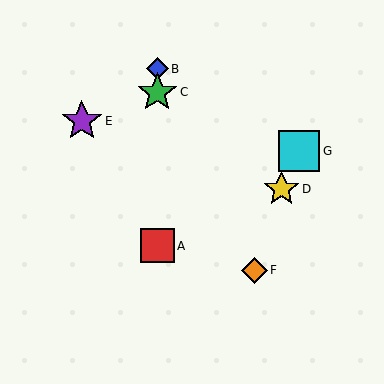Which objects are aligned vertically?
Objects A, B, C are aligned vertically.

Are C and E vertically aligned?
No, C is at x≈157 and E is at x≈82.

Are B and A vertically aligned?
Yes, both are at x≈157.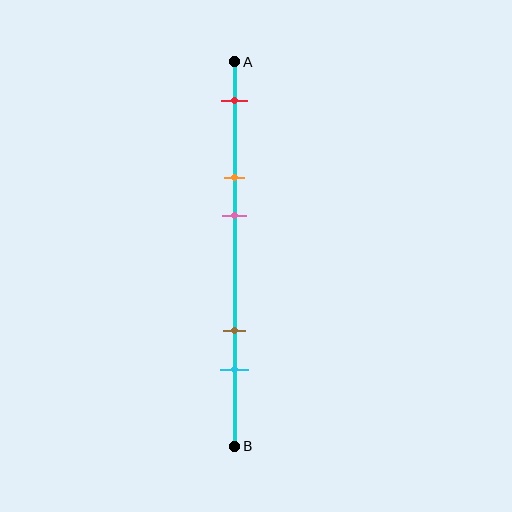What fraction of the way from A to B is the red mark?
The red mark is approximately 10% (0.1) of the way from A to B.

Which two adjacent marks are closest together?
The orange and pink marks are the closest adjacent pair.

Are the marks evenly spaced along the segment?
No, the marks are not evenly spaced.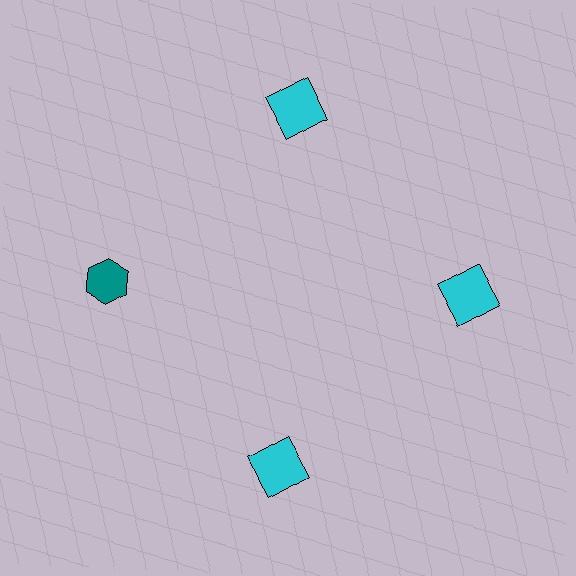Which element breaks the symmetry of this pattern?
The teal hexagon at roughly the 9 o'clock position breaks the symmetry. All other shapes are cyan squares.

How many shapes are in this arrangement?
There are 4 shapes arranged in a ring pattern.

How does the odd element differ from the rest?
It differs in both color (teal instead of cyan) and shape (hexagon instead of square).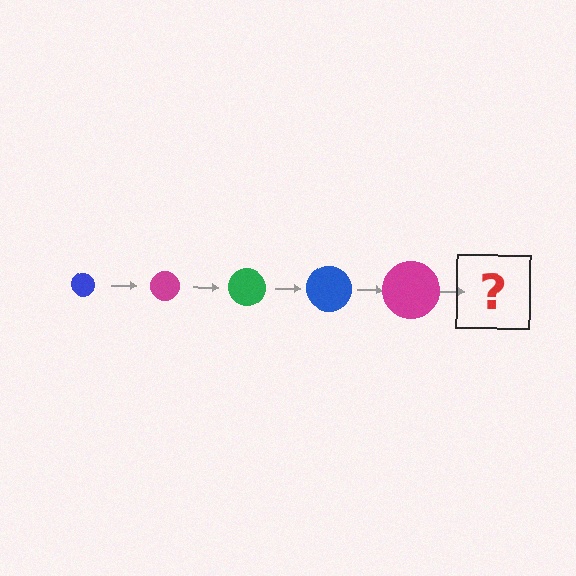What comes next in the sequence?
The next element should be a green circle, larger than the previous one.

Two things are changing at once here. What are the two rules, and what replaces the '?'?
The two rules are that the circle grows larger each step and the color cycles through blue, magenta, and green. The '?' should be a green circle, larger than the previous one.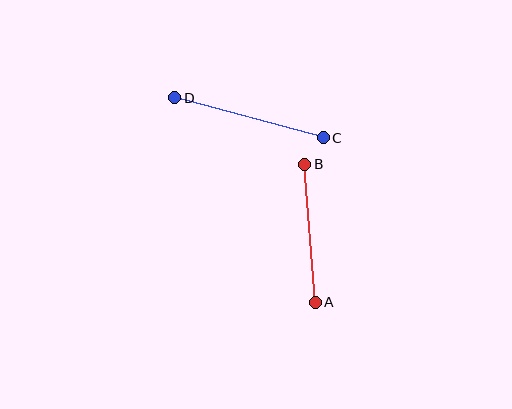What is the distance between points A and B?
The distance is approximately 138 pixels.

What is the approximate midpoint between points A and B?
The midpoint is at approximately (310, 233) pixels.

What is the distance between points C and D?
The distance is approximately 154 pixels.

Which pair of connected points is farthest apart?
Points C and D are farthest apart.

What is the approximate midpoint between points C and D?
The midpoint is at approximately (249, 118) pixels.